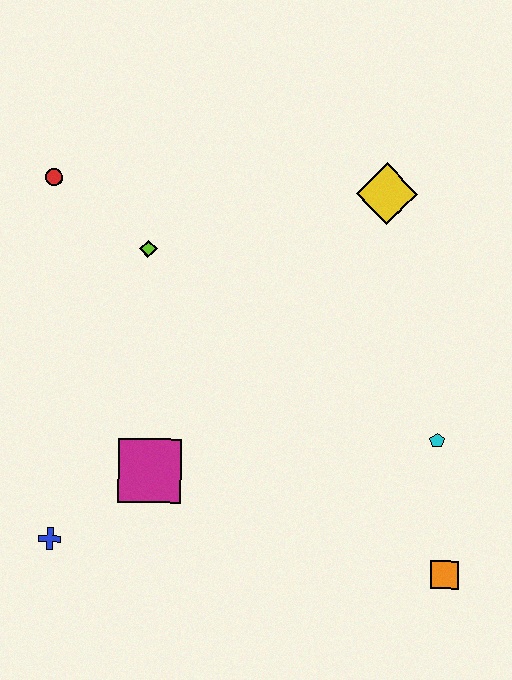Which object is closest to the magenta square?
The blue cross is closest to the magenta square.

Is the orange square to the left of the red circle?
No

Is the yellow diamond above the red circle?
No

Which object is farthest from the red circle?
The orange square is farthest from the red circle.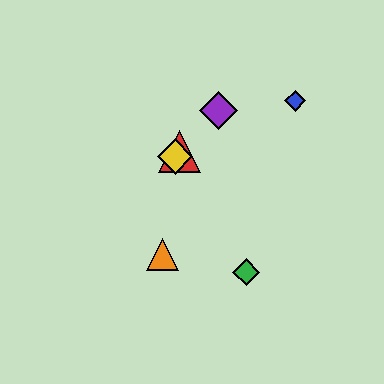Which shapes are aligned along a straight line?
The red triangle, the yellow diamond, the purple diamond are aligned along a straight line.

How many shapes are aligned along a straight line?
3 shapes (the red triangle, the yellow diamond, the purple diamond) are aligned along a straight line.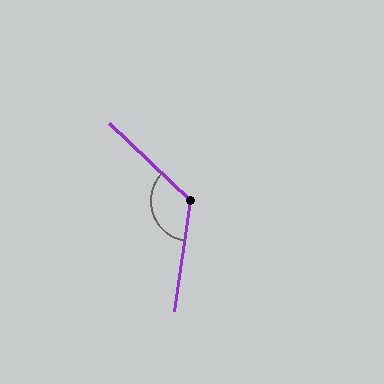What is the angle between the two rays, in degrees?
Approximately 125 degrees.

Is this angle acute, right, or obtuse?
It is obtuse.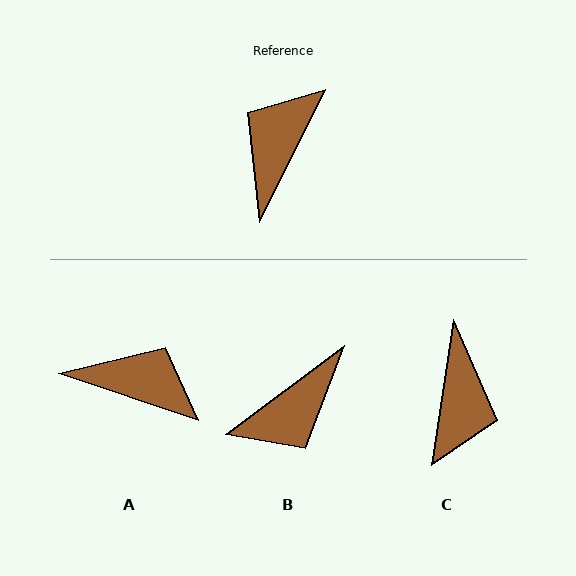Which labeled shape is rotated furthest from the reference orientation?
C, about 162 degrees away.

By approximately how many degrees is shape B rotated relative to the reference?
Approximately 153 degrees counter-clockwise.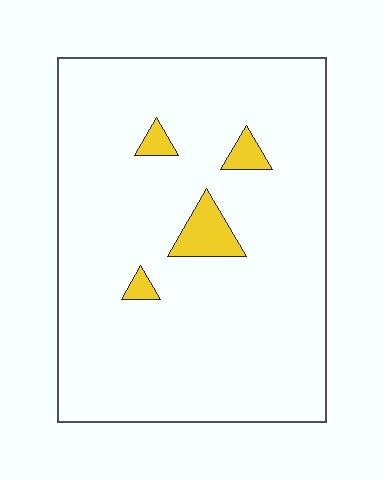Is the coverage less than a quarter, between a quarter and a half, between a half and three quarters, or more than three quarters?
Less than a quarter.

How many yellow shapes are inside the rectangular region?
4.